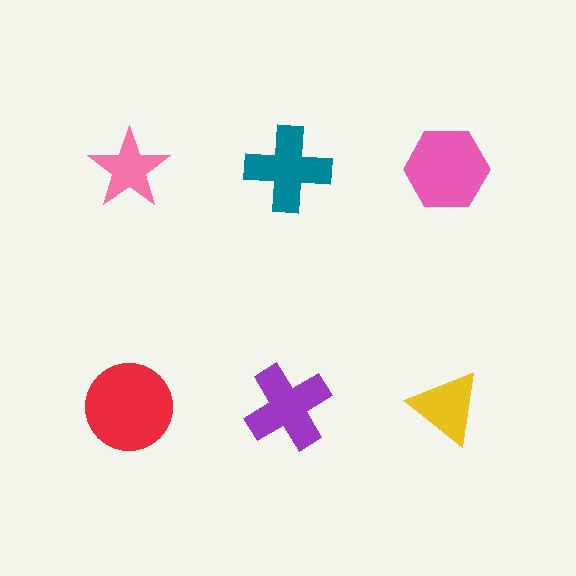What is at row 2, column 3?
A yellow triangle.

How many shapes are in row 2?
3 shapes.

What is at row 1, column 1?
A pink star.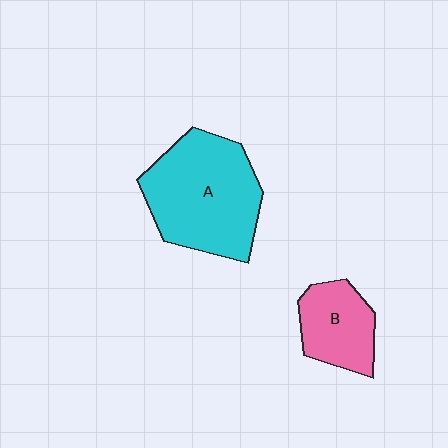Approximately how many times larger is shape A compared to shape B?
Approximately 2.0 times.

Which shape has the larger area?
Shape A (cyan).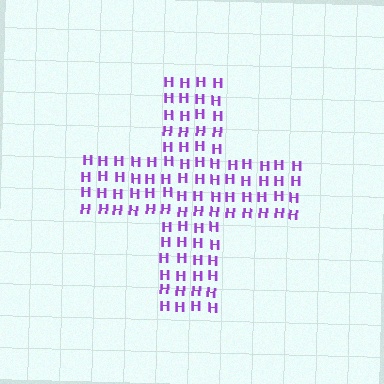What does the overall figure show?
The overall figure shows a cross.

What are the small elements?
The small elements are letter H's.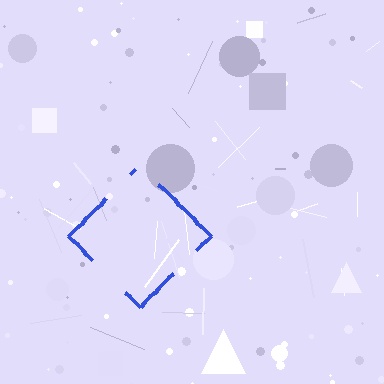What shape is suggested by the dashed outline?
The dashed outline suggests a diamond.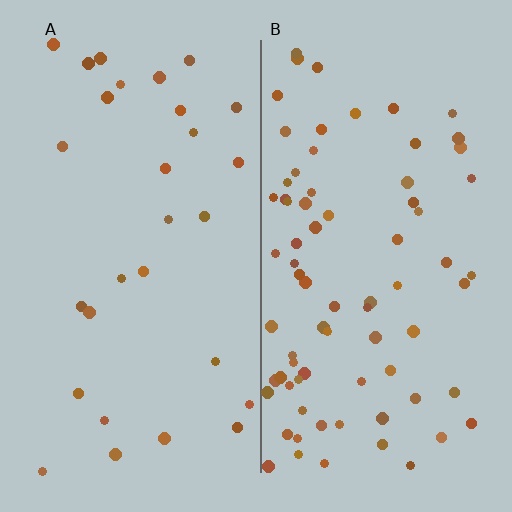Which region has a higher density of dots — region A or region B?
B (the right).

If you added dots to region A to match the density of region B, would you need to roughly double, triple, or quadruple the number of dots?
Approximately triple.